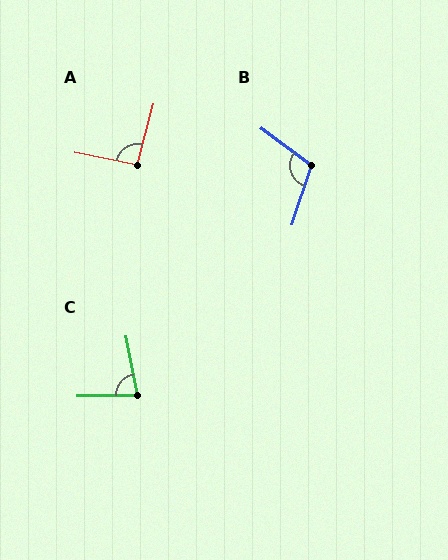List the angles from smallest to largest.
C (79°), A (94°), B (108°).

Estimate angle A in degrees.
Approximately 94 degrees.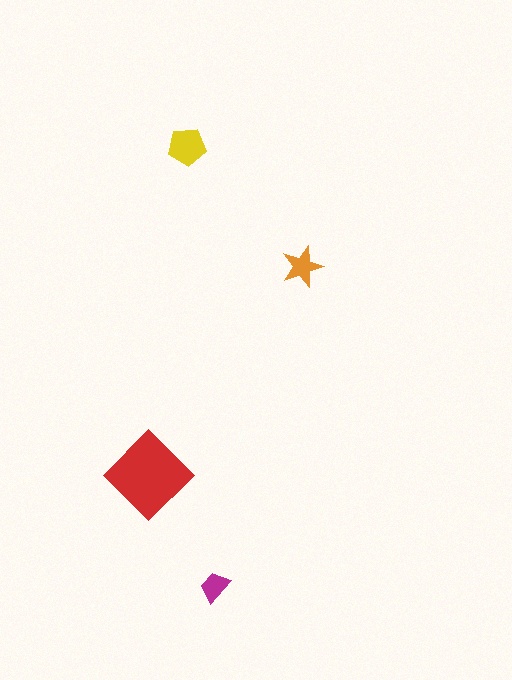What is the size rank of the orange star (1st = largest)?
3rd.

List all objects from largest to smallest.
The red diamond, the yellow pentagon, the orange star, the magenta trapezoid.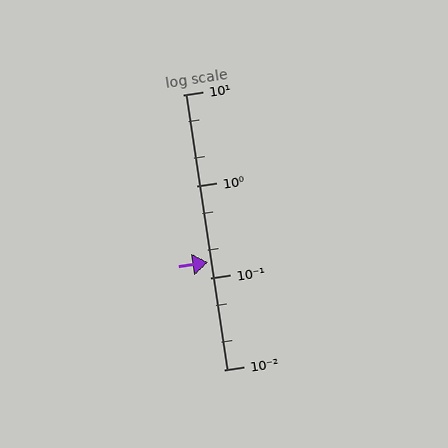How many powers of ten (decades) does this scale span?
The scale spans 3 decades, from 0.01 to 10.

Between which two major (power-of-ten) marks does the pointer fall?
The pointer is between 0.1 and 1.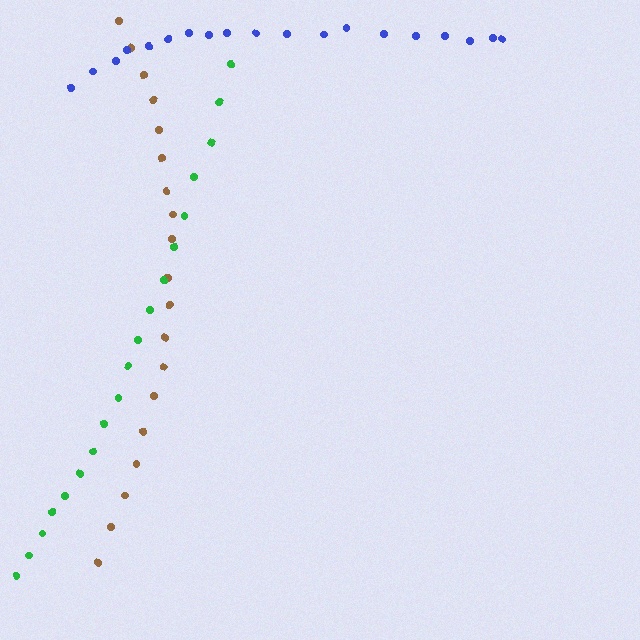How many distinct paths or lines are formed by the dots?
There are 3 distinct paths.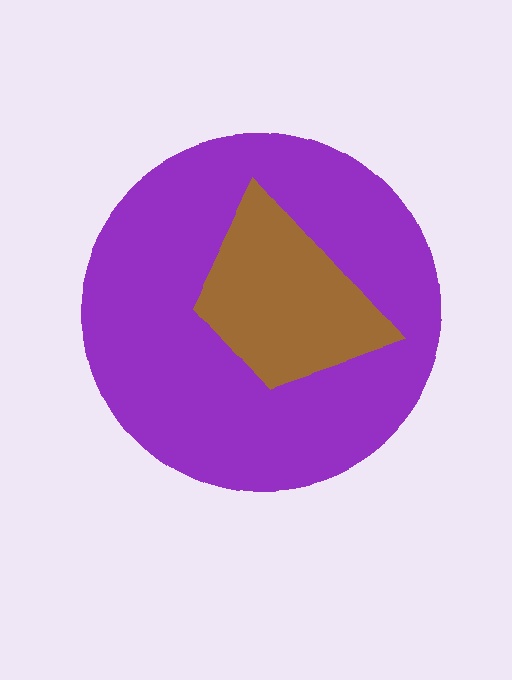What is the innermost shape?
The brown trapezoid.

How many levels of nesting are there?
2.